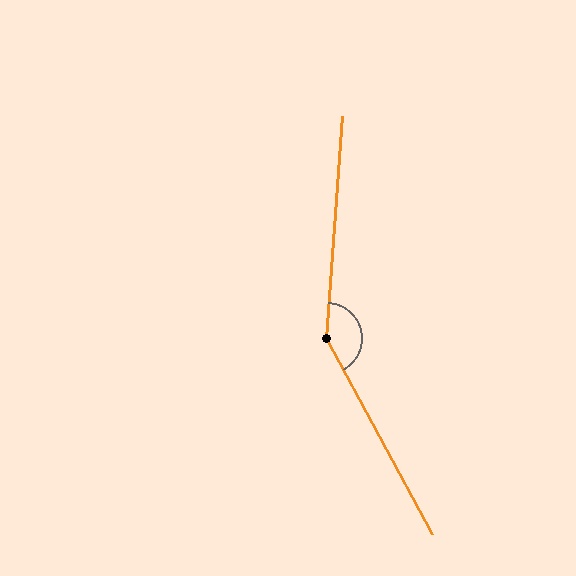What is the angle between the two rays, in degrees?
Approximately 147 degrees.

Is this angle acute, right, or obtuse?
It is obtuse.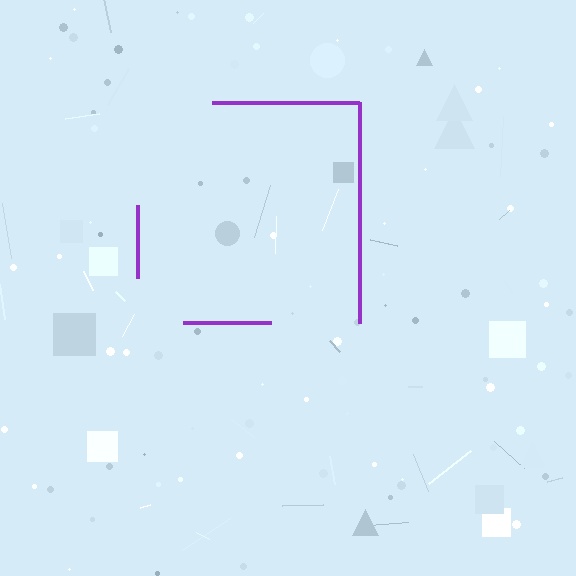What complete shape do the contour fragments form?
The contour fragments form a square.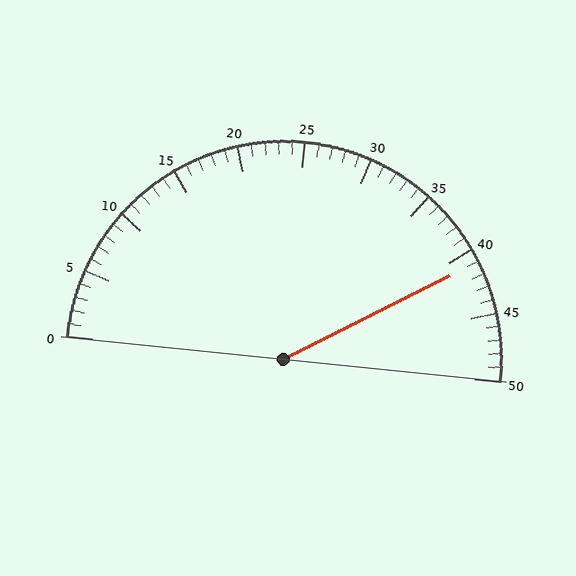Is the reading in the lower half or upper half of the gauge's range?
The reading is in the upper half of the range (0 to 50).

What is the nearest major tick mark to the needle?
The nearest major tick mark is 40.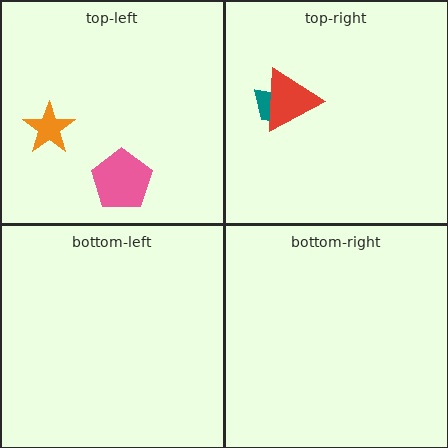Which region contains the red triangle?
The top-right region.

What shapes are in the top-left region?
The orange star, the pink pentagon.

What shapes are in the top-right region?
The teal trapezoid, the red triangle.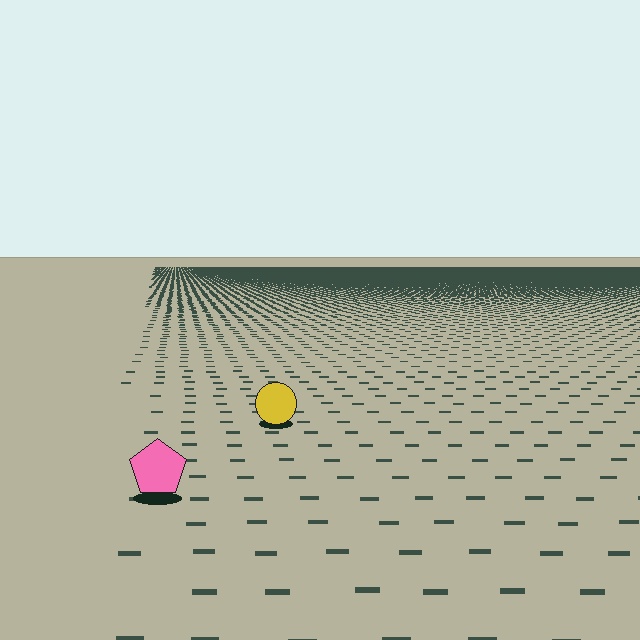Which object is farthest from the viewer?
The yellow circle is farthest from the viewer. It appears smaller and the ground texture around it is denser.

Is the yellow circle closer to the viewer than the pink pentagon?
No. The pink pentagon is closer — you can tell from the texture gradient: the ground texture is coarser near it.